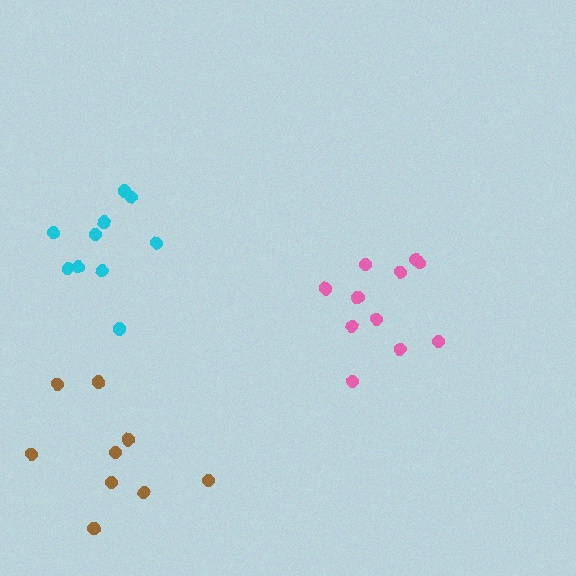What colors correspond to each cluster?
The clusters are colored: pink, cyan, brown.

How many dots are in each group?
Group 1: 11 dots, Group 2: 10 dots, Group 3: 9 dots (30 total).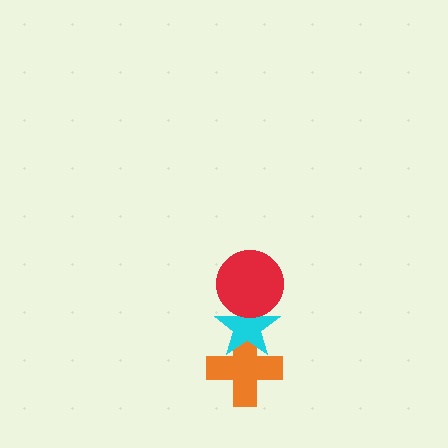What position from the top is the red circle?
The red circle is 1st from the top.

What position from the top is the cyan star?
The cyan star is 2nd from the top.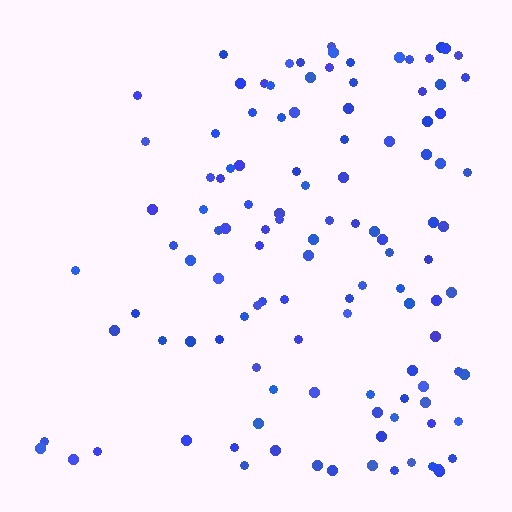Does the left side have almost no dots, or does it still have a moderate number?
Still a moderate number, just noticeably fewer than the right.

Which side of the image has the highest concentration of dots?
The right.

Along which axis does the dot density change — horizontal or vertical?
Horizontal.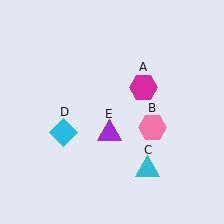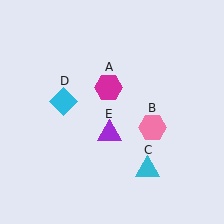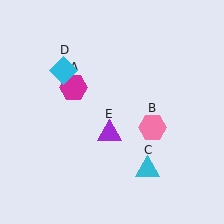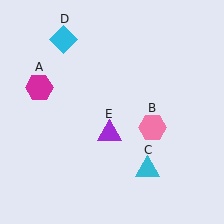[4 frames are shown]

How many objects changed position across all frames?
2 objects changed position: magenta hexagon (object A), cyan diamond (object D).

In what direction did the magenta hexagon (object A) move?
The magenta hexagon (object A) moved left.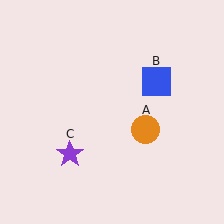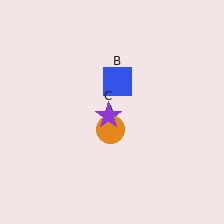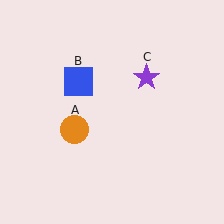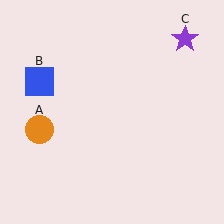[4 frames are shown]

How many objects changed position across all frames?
3 objects changed position: orange circle (object A), blue square (object B), purple star (object C).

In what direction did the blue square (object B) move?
The blue square (object B) moved left.